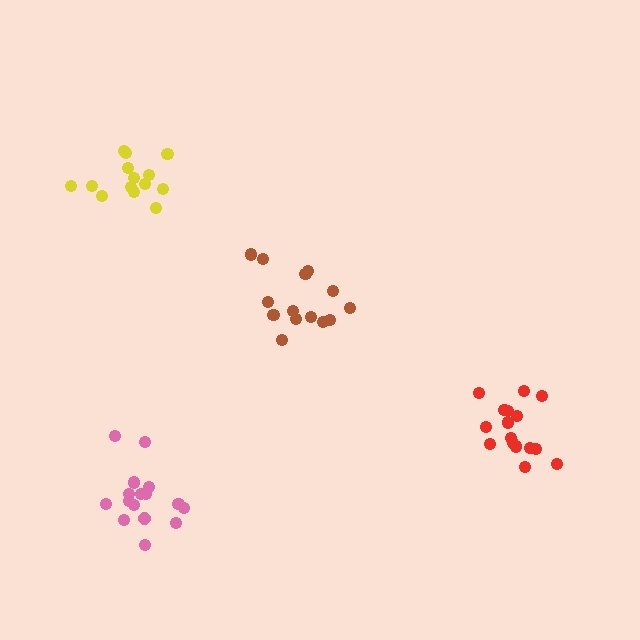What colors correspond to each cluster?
The clusters are colored: pink, yellow, brown, red.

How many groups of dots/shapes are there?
There are 4 groups.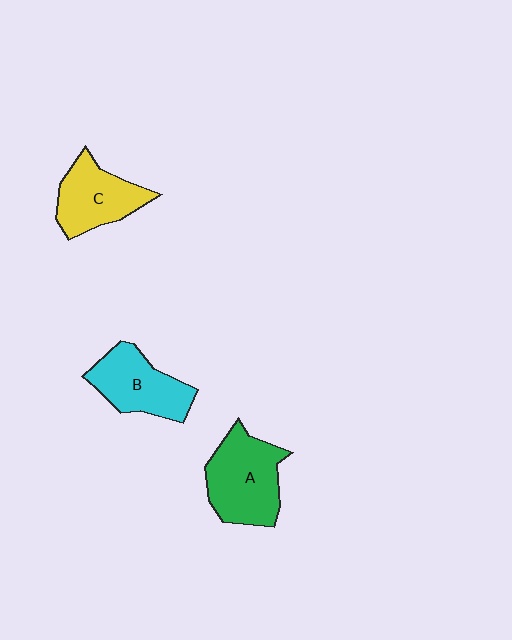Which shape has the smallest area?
Shape C (yellow).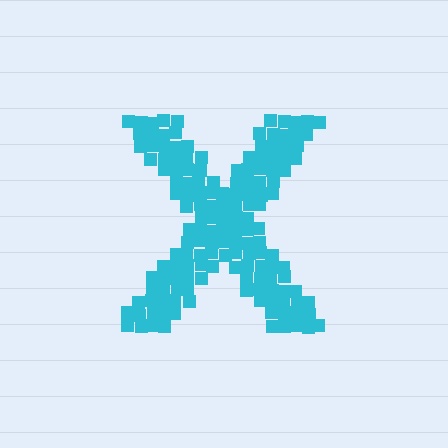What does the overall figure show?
The overall figure shows the letter X.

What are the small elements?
The small elements are squares.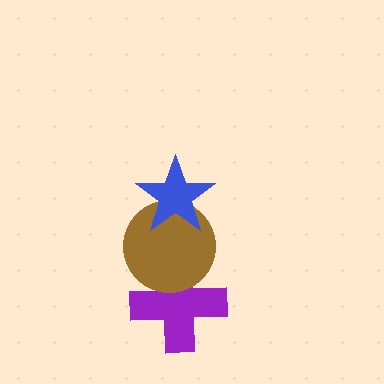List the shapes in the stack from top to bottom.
From top to bottom: the blue star, the brown circle, the purple cross.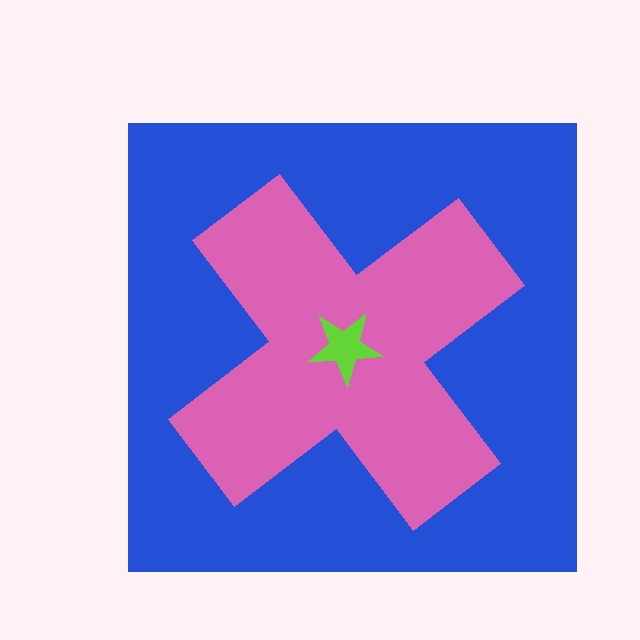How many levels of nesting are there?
3.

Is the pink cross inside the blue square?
Yes.